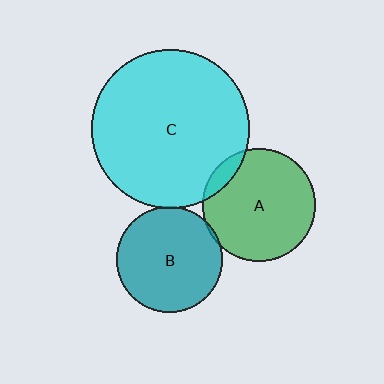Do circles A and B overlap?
Yes.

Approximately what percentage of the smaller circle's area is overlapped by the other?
Approximately 5%.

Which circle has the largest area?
Circle C (cyan).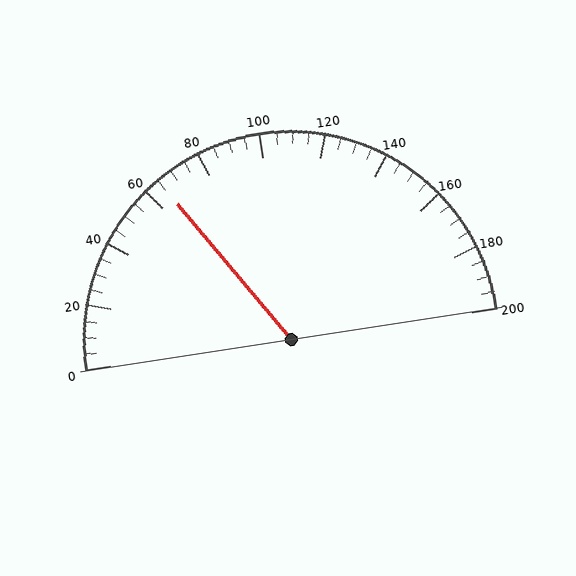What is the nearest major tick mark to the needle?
The nearest major tick mark is 60.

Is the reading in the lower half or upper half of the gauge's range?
The reading is in the lower half of the range (0 to 200).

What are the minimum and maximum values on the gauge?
The gauge ranges from 0 to 200.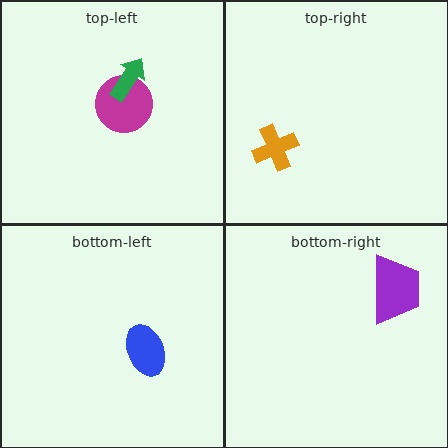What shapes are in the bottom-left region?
The blue ellipse.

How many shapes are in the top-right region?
1.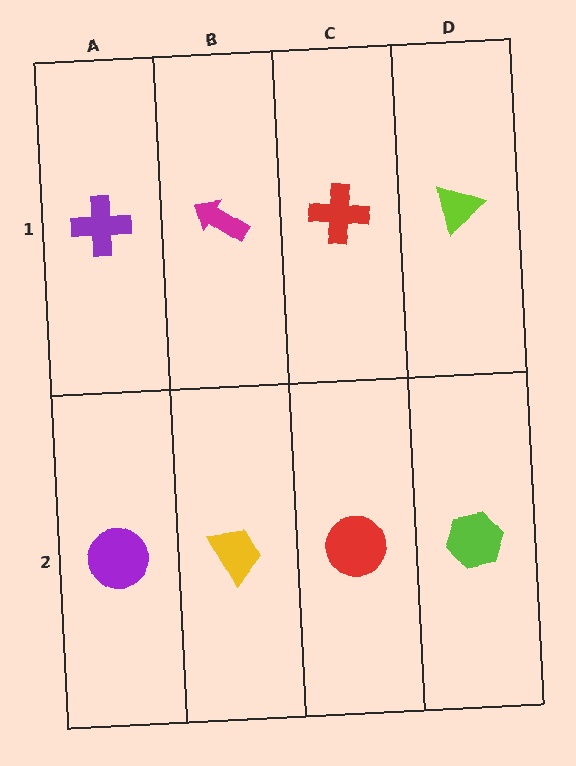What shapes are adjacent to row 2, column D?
A lime triangle (row 1, column D), a red circle (row 2, column C).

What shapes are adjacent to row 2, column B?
A magenta arrow (row 1, column B), a purple circle (row 2, column A), a red circle (row 2, column C).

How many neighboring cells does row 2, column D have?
2.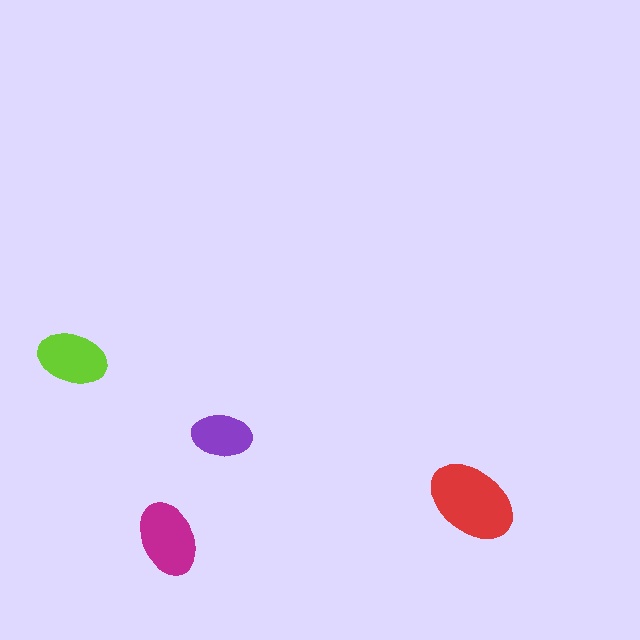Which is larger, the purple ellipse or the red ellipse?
The red one.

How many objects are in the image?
There are 4 objects in the image.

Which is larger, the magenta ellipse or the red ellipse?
The red one.